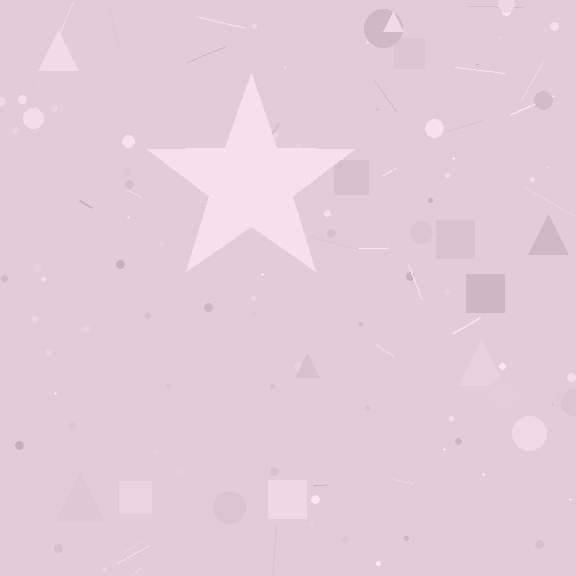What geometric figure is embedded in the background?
A star is embedded in the background.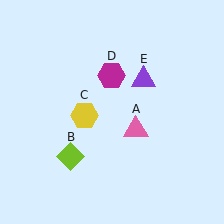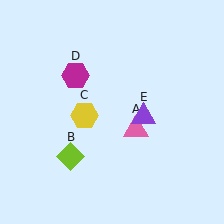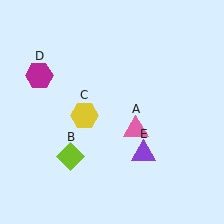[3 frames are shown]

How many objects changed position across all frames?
2 objects changed position: magenta hexagon (object D), purple triangle (object E).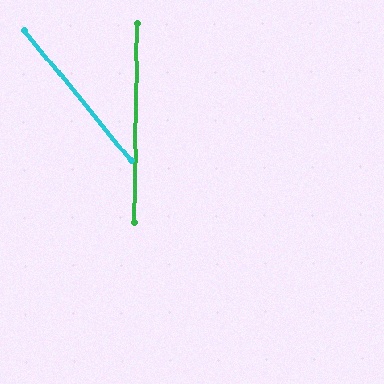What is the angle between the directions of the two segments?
Approximately 40 degrees.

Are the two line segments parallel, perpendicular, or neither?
Neither parallel nor perpendicular — they differ by about 40°.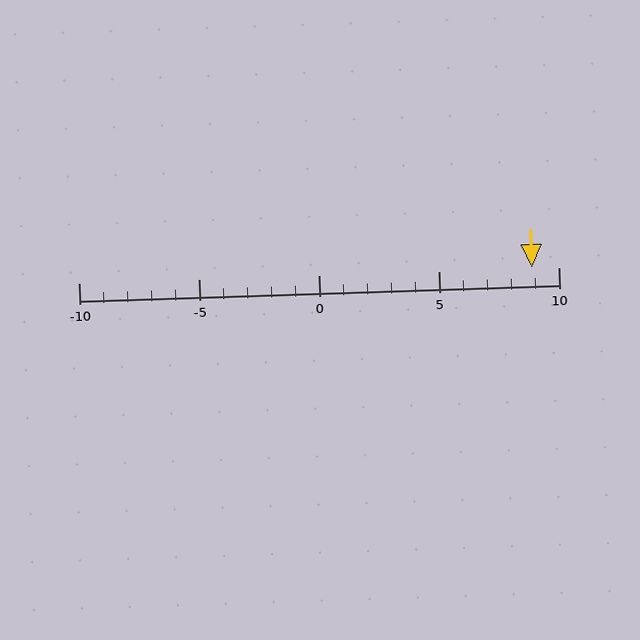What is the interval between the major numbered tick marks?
The major tick marks are spaced 5 units apart.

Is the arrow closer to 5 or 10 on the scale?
The arrow is closer to 10.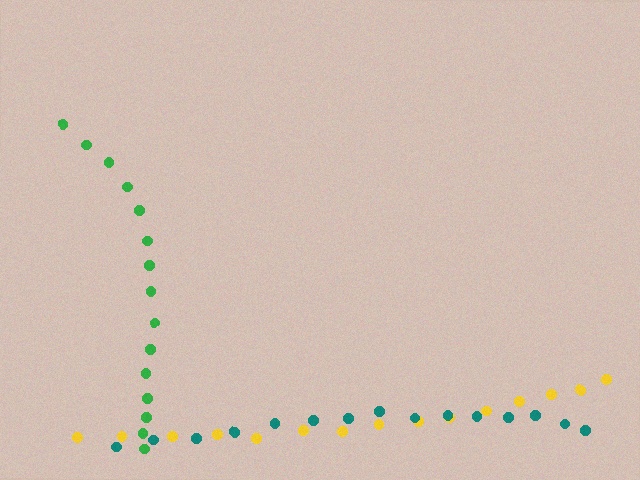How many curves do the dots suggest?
There are 3 distinct paths.